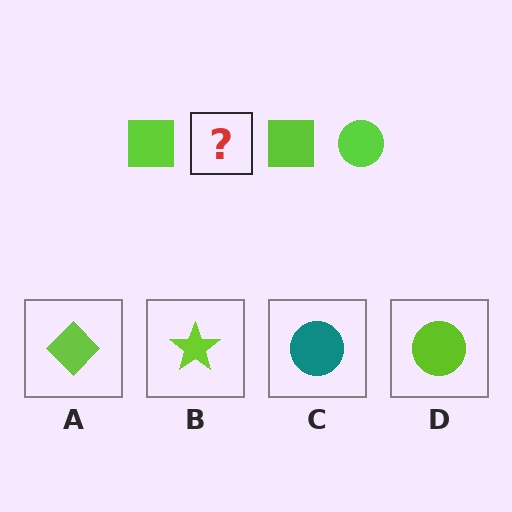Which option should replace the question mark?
Option D.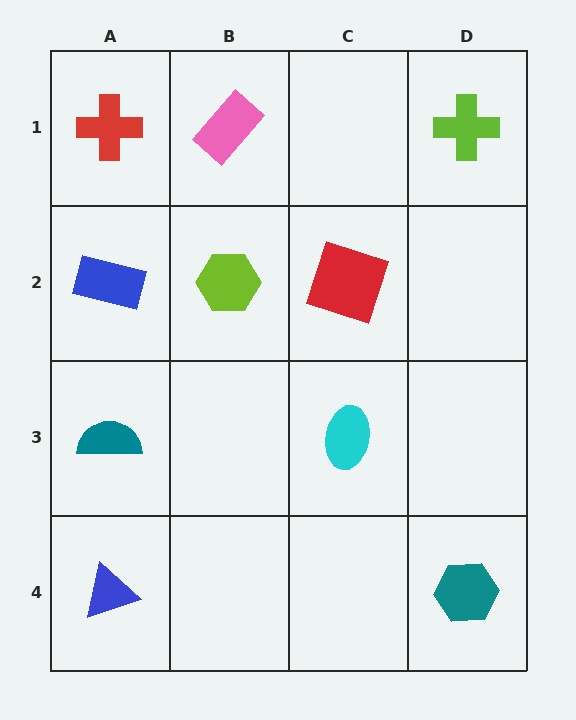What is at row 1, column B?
A pink rectangle.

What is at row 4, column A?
A blue triangle.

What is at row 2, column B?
A lime hexagon.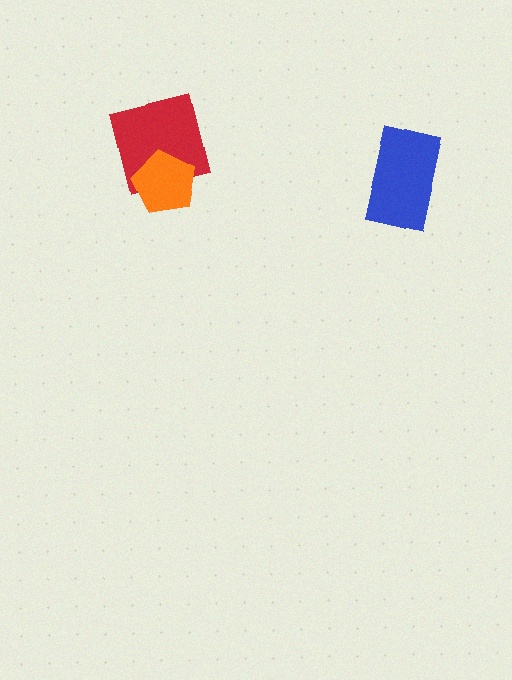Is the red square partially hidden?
Yes, it is partially covered by another shape.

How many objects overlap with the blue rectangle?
0 objects overlap with the blue rectangle.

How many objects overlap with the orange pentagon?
1 object overlaps with the orange pentagon.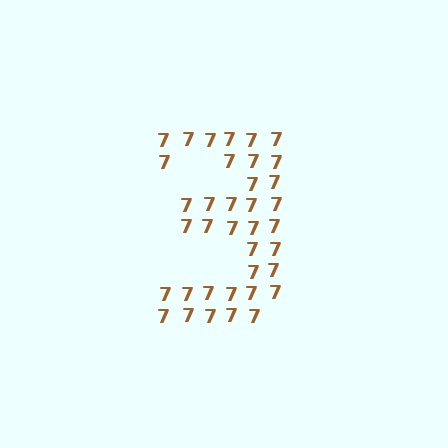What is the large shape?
The large shape is the digit 3.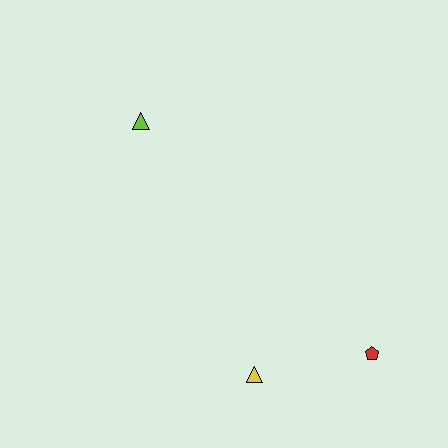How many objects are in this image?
There are 3 objects.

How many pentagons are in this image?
There is 1 pentagon.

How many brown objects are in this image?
There are no brown objects.